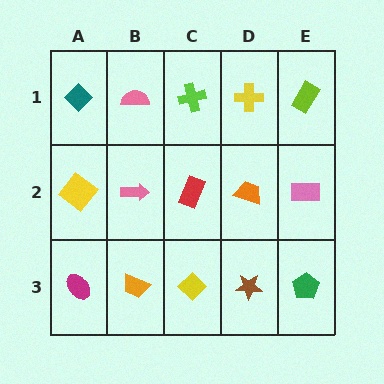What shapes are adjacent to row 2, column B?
A pink semicircle (row 1, column B), an orange trapezoid (row 3, column B), a yellow diamond (row 2, column A), a red rectangle (row 2, column C).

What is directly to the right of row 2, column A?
A pink arrow.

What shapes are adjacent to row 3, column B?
A pink arrow (row 2, column B), a magenta ellipse (row 3, column A), a yellow diamond (row 3, column C).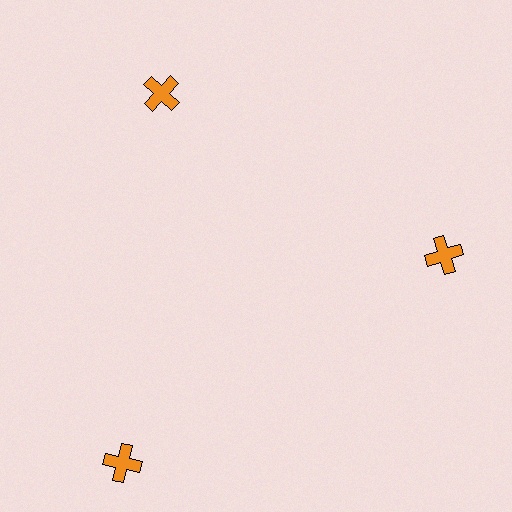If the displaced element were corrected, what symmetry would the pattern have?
It would have 3-fold rotational symmetry — the pattern would map onto itself every 120 degrees.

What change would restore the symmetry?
The symmetry would be restored by moving it inward, back onto the ring so that all 3 crosses sit at equal angles and equal distance from the center.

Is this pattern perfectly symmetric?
No. The 3 orange crosses are arranged in a ring, but one element near the 7 o'clock position is pushed outward from the center, breaking the 3-fold rotational symmetry.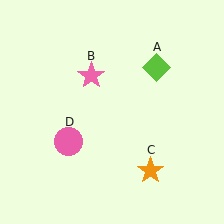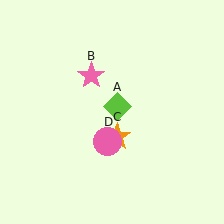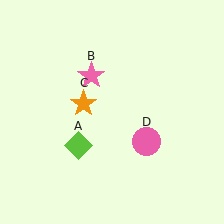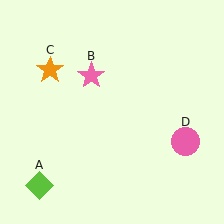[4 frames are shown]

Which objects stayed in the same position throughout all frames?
Pink star (object B) remained stationary.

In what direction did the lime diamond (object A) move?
The lime diamond (object A) moved down and to the left.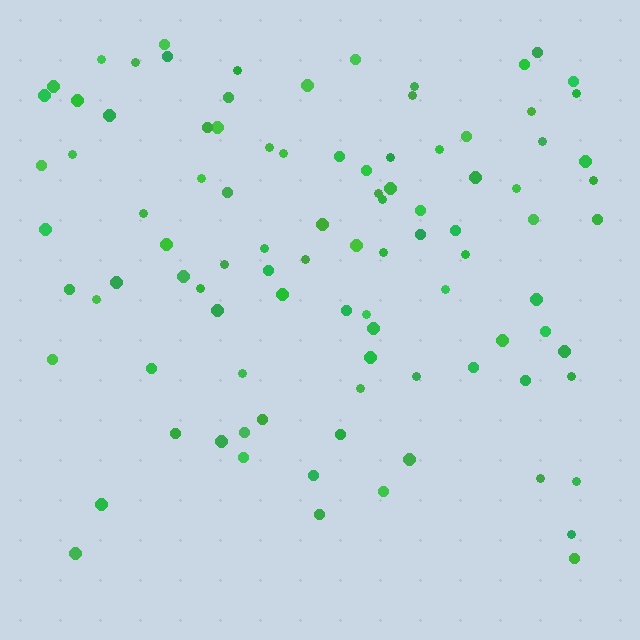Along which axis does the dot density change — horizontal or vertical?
Vertical.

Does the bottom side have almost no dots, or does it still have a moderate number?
Still a moderate number, just noticeably fewer than the top.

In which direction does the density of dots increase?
From bottom to top, with the top side densest.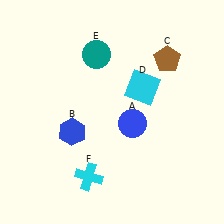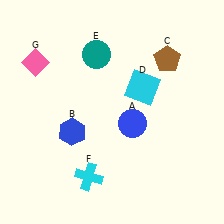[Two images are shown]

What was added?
A pink diamond (G) was added in Image 2.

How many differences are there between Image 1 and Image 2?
There is 1 difference between the two images.